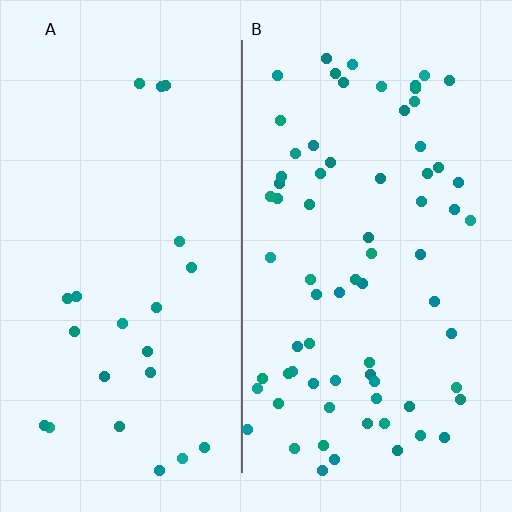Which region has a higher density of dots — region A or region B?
B (the right).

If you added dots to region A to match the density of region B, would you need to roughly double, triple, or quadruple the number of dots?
Approximately triple.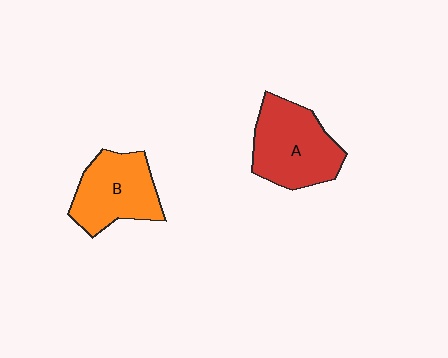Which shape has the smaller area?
Shape B (orange).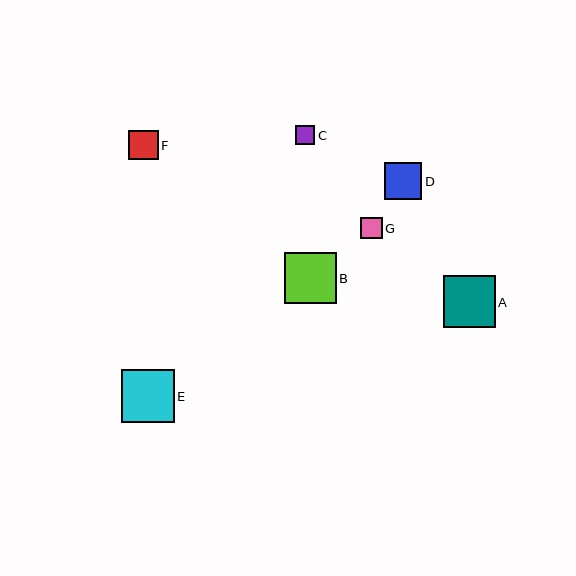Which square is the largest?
Square E is the largest with a size of approximately 53 pixels.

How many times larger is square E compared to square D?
Square E is approximately 1.4 times the size of square D.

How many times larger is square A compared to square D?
Square A is approximately 1.4 times the size of square D.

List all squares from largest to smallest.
From largest to smallest: E, A, B, D, F, G, C.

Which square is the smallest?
Square C is the smallest with a size of approximately 19 pixels.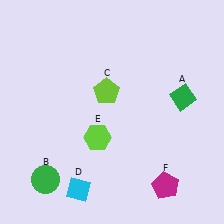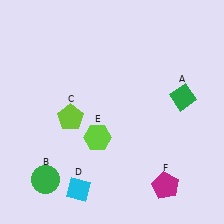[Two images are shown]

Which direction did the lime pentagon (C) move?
The lime pentagon (C) moved left.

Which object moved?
The lime pentagon (C) moved left.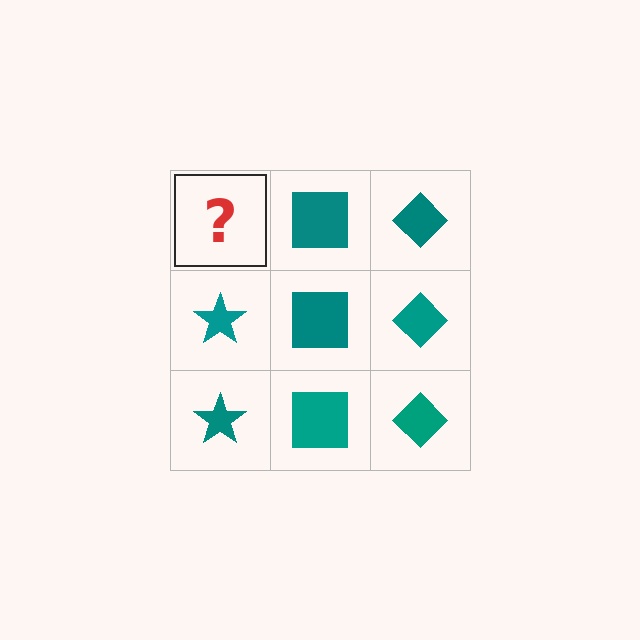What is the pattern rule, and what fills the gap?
The rule is that each column has a consistent shape. The gap should be filled with a teal star.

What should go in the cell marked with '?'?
The missing cell should contain a teal star.